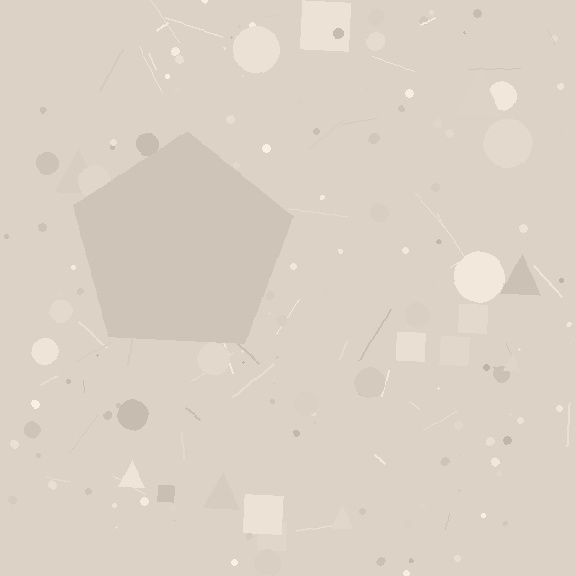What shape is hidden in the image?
A pentagon is hidden in the image.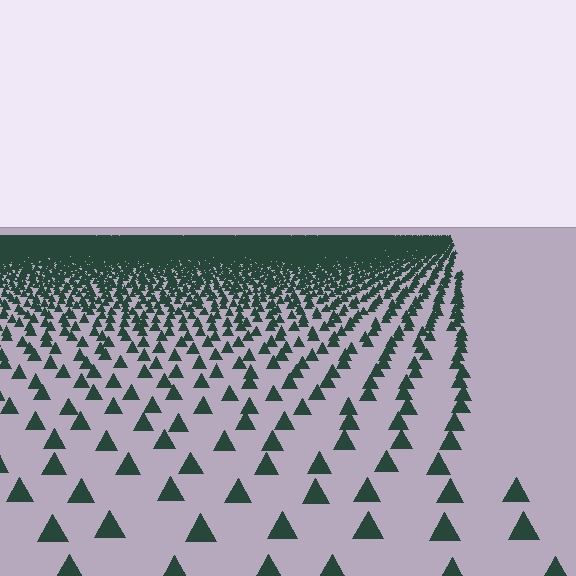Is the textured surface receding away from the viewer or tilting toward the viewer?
The surface is receding away from the viewer. Texture elements get smaller and denser toward the top.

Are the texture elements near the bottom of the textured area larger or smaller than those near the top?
Larger. Near the bottom, elements are closer to the viewer and appear at a bigger on-screen size.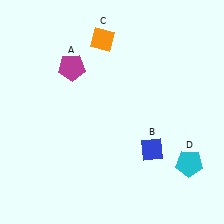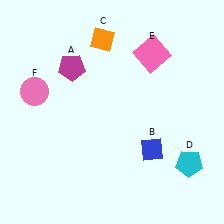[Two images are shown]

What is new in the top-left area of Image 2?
A pink circle (F) was added in the top-left area of Image 2.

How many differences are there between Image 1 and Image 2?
There are 2 differences between the two images.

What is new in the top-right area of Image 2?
A pink square (E) was added in the top-right area of Image 2.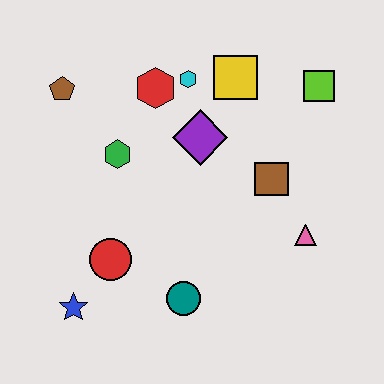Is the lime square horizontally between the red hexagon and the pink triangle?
No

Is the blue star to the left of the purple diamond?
Yes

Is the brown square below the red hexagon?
Yes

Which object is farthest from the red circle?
The lime square is farthest from the red circle.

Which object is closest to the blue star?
The red circle is closest to the blue star.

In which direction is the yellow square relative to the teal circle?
The yellow square is above the teal circle.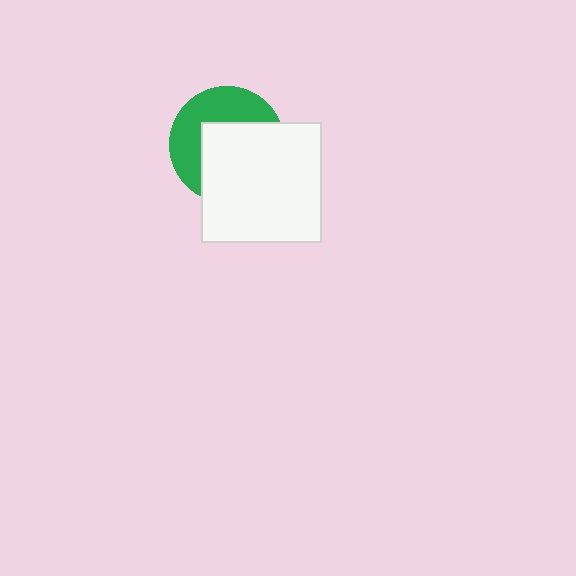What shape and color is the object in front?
The object in front is a white square.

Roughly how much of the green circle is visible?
A small part of it is visible (roughly 44%).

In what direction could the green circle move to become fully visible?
The green circle could move toward the upper-left. That would shift it out from behind the white square entirely.